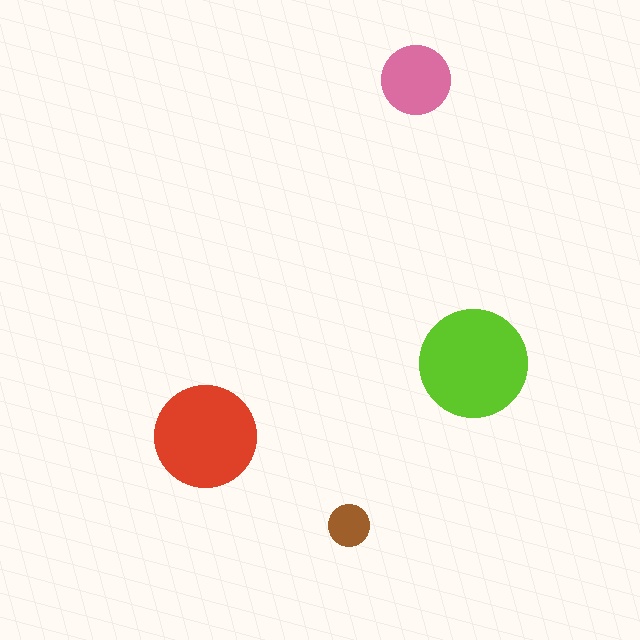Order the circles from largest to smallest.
the lime one, the red one, the pink one, the brown one.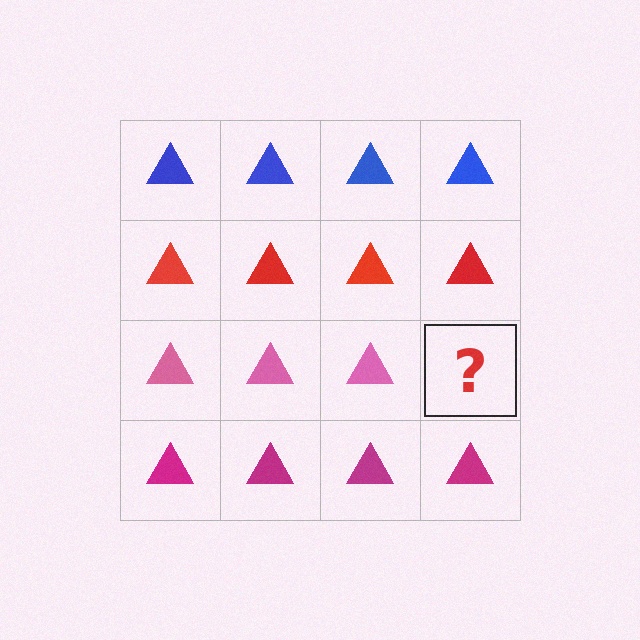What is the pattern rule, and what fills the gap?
The rule is that each row has a consistent color. The gap should be filled with a pink triangle.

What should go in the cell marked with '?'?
The missing cell should contain a pink triangle.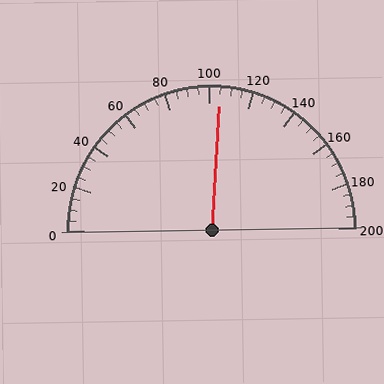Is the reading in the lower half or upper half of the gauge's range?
The reading is in the upper half of the range (0 to 200).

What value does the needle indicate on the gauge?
The needle indicates approximately 105.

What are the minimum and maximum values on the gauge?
The gauge ranges from 0 to 200.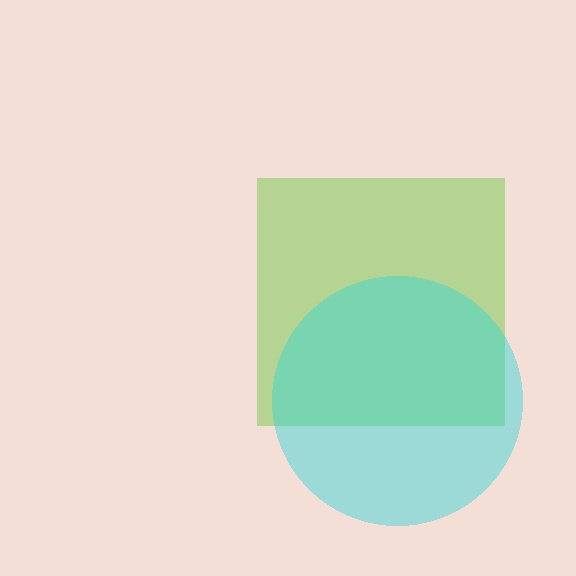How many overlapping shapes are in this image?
There are 2 overlapping shapes in the image.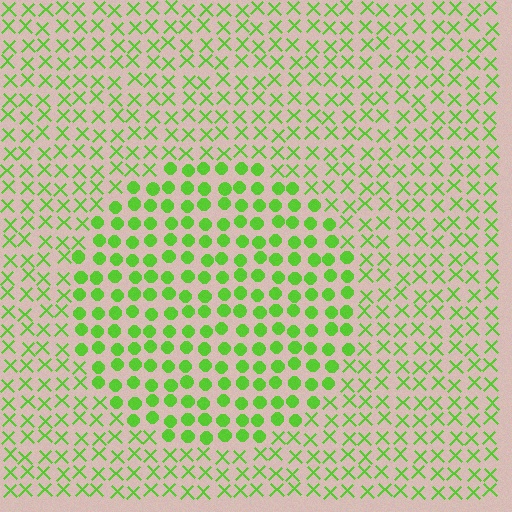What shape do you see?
I see a circle.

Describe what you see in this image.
The image is filled with small lime elements arranged in a uniform grid. A circle-shaped region contains circles, while the surrounding area contains X marks. The boundary is defined purely by the change in element shape.